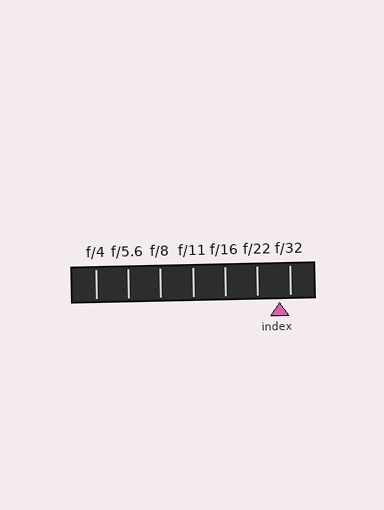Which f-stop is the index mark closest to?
The index mark is closest to f/32.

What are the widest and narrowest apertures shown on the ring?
The widest aperture shown is f/4 and the narrowest is f/32.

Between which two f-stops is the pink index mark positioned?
The index mark is between f/22 and f/32.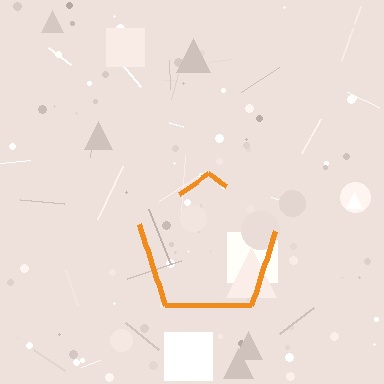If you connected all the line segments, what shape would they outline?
They would outline a pentagon.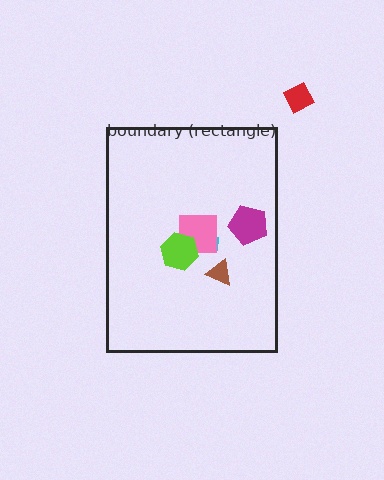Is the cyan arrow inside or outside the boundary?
Inside.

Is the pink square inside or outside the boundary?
Inside.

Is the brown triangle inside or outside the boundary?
Inside.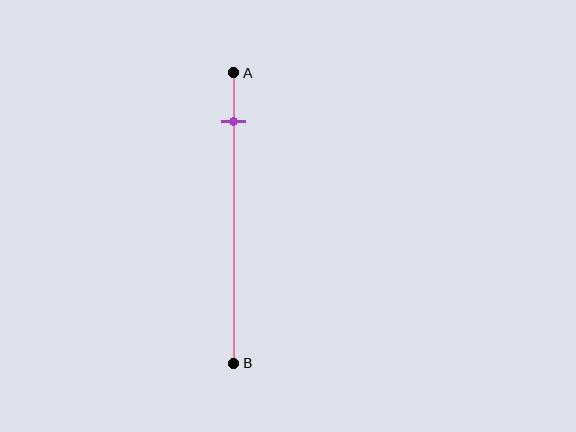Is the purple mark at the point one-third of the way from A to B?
No, the mark is at about 15% from A, not at the 33% one-third point.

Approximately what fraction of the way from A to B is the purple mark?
The purple mark is approximately 15% of the way from A to B.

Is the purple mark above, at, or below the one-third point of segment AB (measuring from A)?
The purple mark is above the one-third point of segment AB.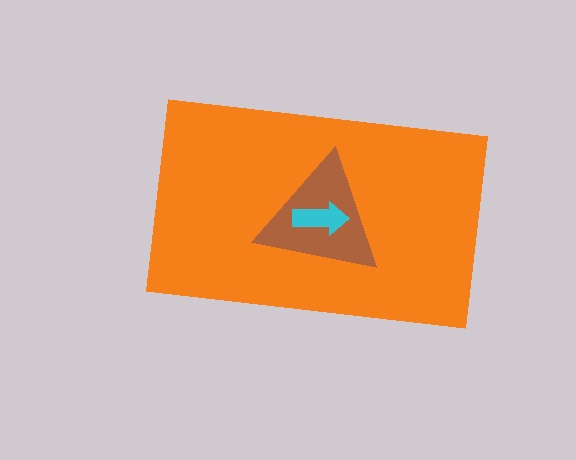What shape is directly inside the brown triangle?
The cyan arrow.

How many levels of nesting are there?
3.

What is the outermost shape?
The orange rectangle.